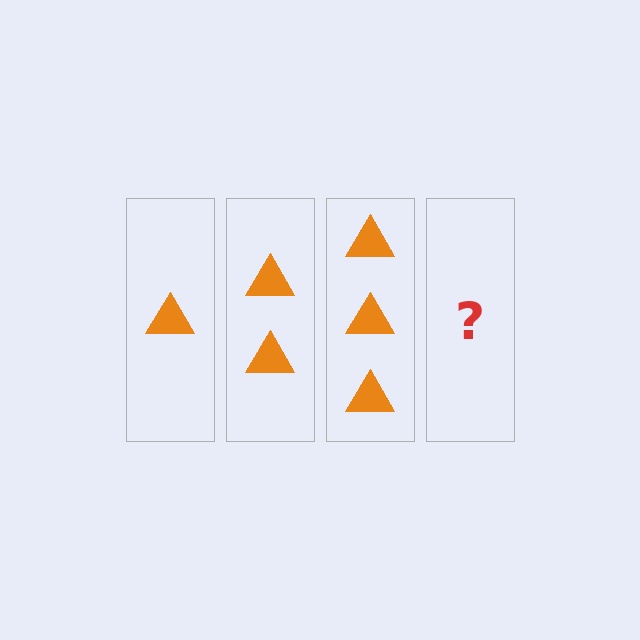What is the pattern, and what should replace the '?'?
The pattern is that each step adds one more triangle. The '?' should be 4 triangles.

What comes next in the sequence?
The next element should be 4 triangles.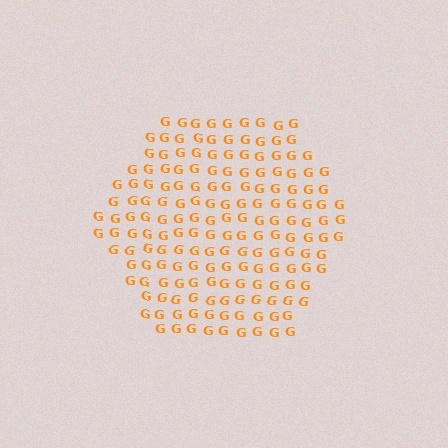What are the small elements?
The small elements are letter G's.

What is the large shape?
The large shape is a hexagon.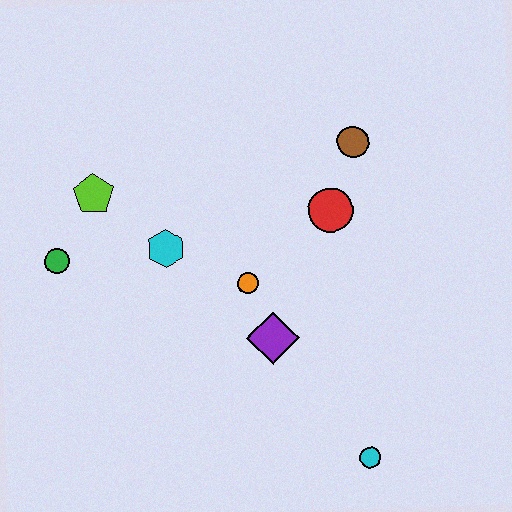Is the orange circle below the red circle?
Yes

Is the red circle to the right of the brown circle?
No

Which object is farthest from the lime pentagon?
The cyan circle is farthest from the lime pentagon.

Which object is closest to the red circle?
The brown circle is closest to the red circle.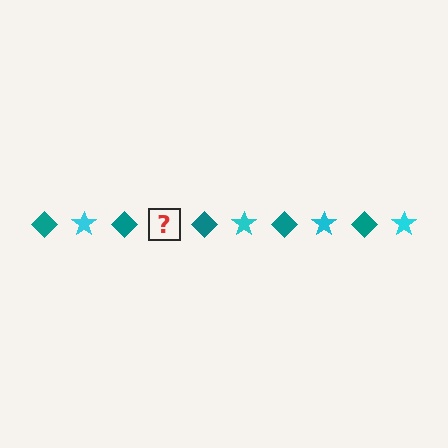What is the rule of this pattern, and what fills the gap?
The rule is that the pattern alternates between teal diamond and cyan star. The gap should be filled with a cyan star.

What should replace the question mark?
The question mark should be replaced with a cyan star.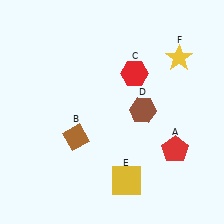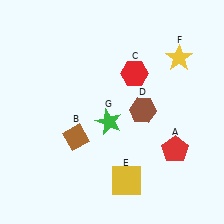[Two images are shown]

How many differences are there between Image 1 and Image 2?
There is 1 difference between the two images.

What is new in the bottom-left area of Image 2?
A green star (G) was added in the bottom-left area of Image 2.